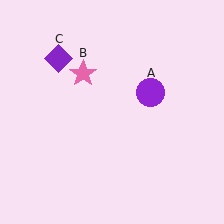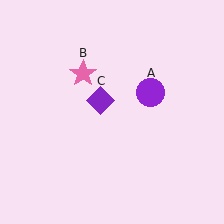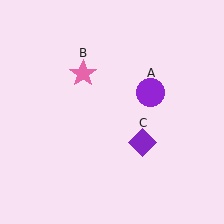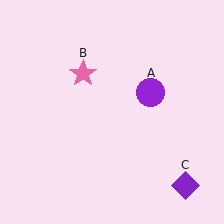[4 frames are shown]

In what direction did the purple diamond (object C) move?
The purple diamond (object C) moved down and to the right.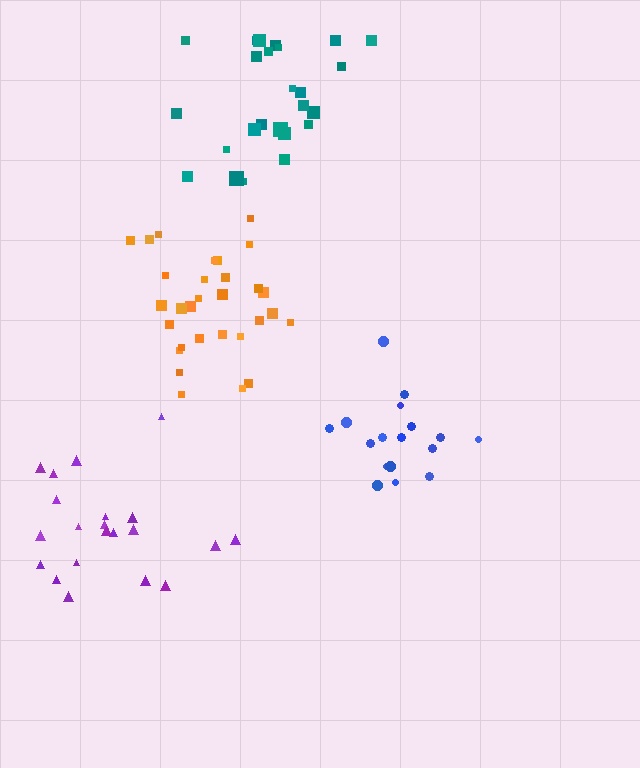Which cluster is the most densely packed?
Orange.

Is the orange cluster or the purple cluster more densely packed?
Orange.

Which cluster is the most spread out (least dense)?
Purple.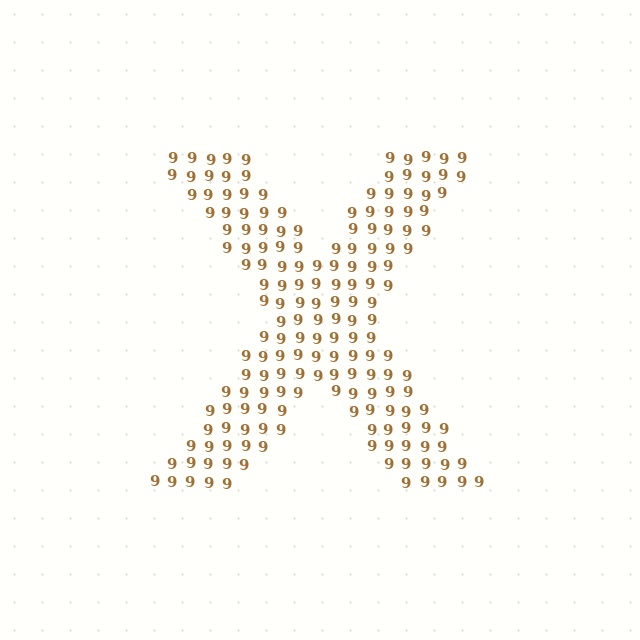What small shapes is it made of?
It is made of small digit 9's.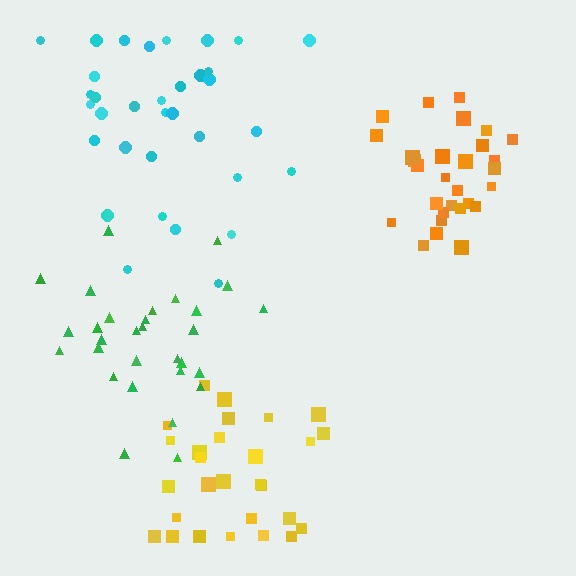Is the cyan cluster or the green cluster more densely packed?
Green.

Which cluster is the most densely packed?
Orange.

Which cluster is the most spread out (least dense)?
Cyan.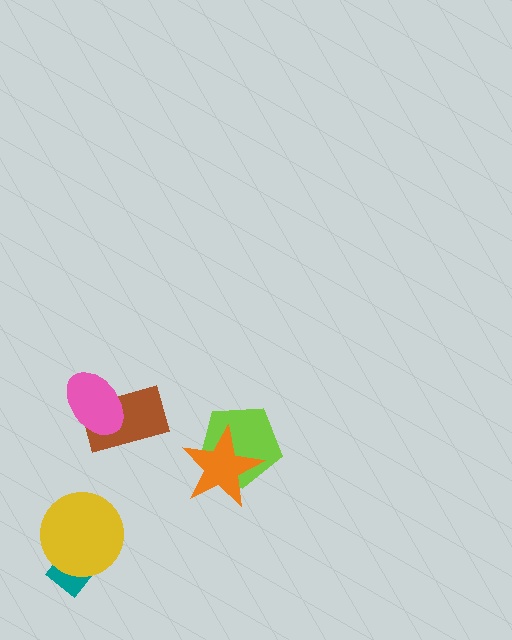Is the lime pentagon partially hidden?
Yes, it is partially covered by another shape.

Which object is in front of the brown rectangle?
The pink ellipse is in front of the brown rectangle.